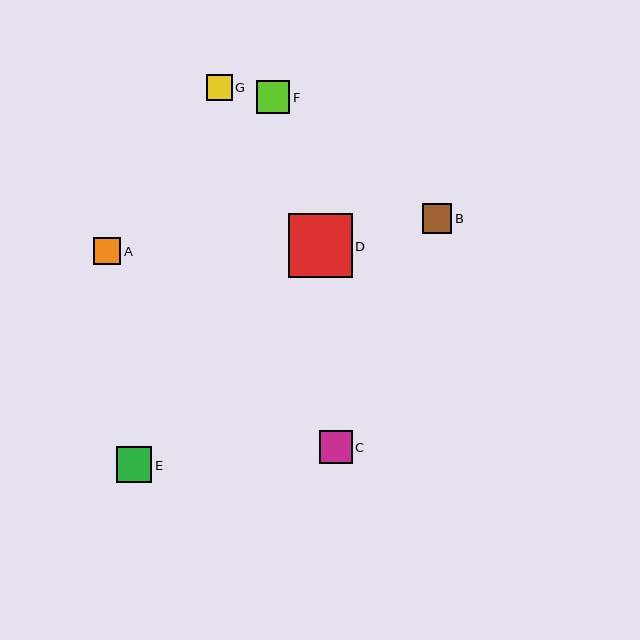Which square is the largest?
Square D is the largest with a size of approximately 63 pixels.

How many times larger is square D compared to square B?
Square D is approximately 2.1 times the size of square B.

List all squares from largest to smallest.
From largest to smallest: D, E, F, C, B, A, G.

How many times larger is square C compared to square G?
Square C is approximately 1.3 times the size of square G.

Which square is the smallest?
Square G is the smallest with a size of approximately 26 pixels.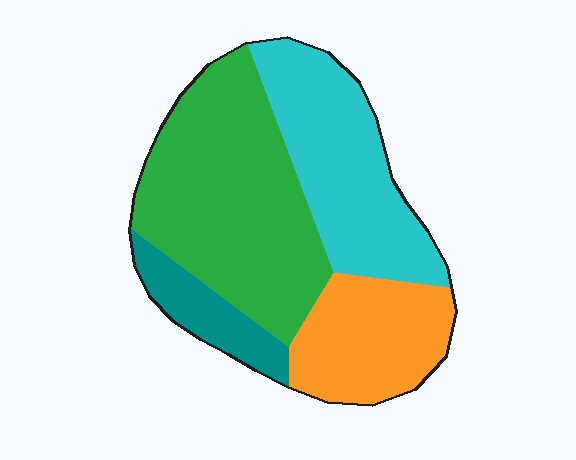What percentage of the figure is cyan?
Cyan takes up between a quarter and a half of the figure.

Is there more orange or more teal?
Orange.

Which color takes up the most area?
Green, at roughly 40%.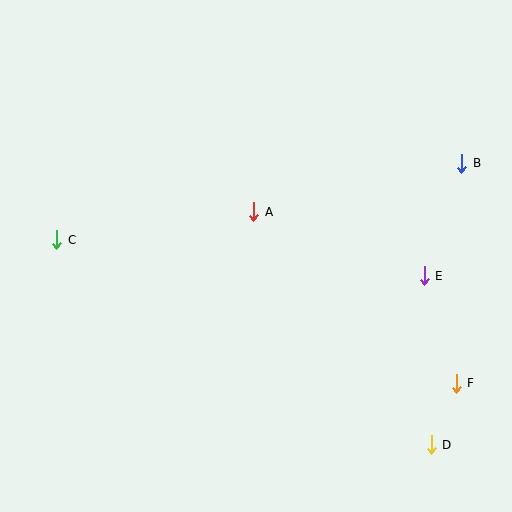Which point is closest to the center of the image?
Point A at (254, 212) is closest to the center.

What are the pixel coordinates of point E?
Point E is at (424, 276).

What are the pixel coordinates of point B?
Point B is at (462, 163).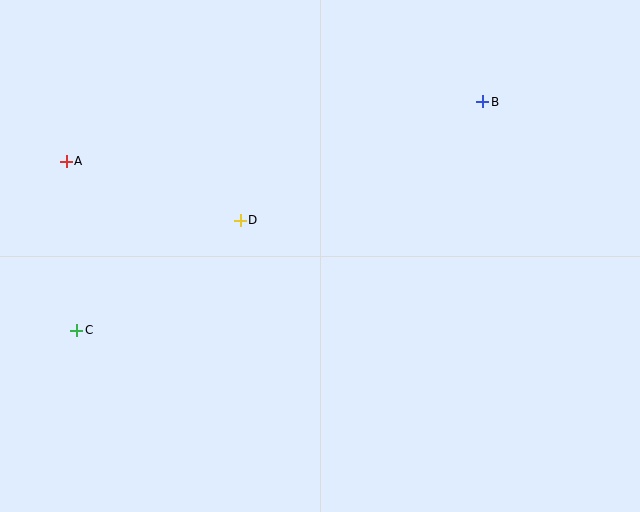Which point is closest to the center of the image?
Point D at (240, 220) is closest to the center.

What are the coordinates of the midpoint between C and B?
The midpoint between C and B is at (280, 216).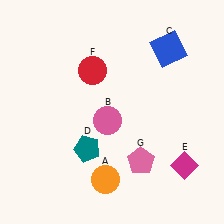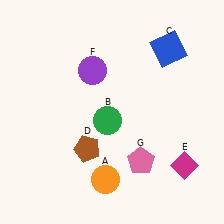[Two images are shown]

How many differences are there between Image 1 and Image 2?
There are 3 differences between the two images.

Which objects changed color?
B changed from pink to green. D changed from teal to brown. F changed from red to purple.